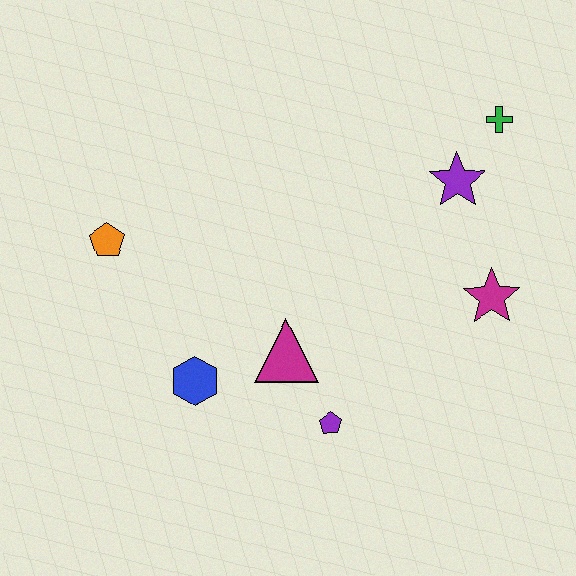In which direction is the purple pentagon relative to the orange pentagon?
The purple pentagon is to the right of the orange pentagon.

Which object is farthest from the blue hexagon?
The green cross is farthest from the blue hexagon.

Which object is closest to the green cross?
The purple star is closest to the green cross.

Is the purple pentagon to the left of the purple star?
Yes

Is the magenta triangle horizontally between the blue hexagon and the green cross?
Yes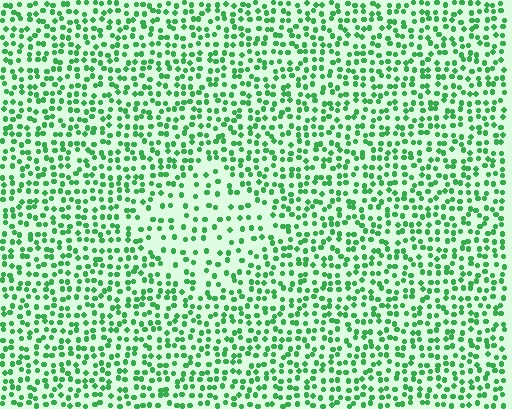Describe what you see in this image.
The image contains small green elements arranged at two different densities. A diamond-shaped region is visible where the elements are less densely packed than the surrounding area.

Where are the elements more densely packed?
The elements are more densely packed outside the diamond boundary.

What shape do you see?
I see a diamond.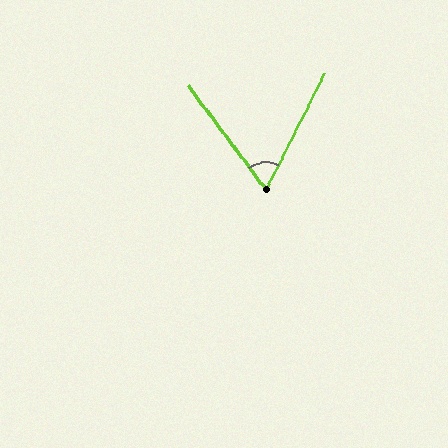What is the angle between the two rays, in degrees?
Approximately 64 degrees.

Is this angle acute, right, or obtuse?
It is acute.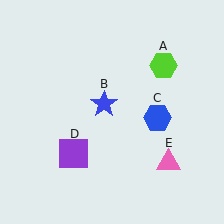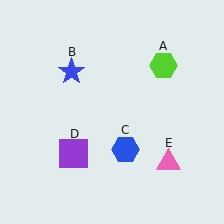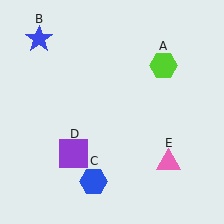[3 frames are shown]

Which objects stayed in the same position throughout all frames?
Lime hexagon (object A) and purple square (object D) and pink triangle (object E) remained stationary.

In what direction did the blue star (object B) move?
The blue star (object B) moved up and to the left.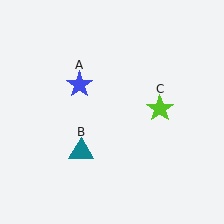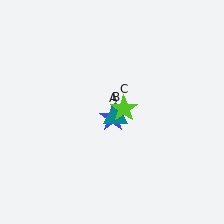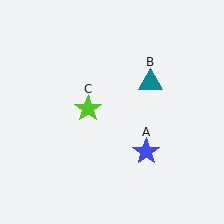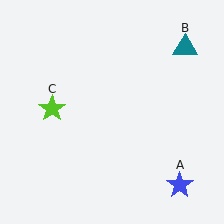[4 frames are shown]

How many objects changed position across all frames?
3 objects changed position: blue star (object A), teal triangle (object B), lime star (object C).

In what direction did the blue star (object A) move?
The blue star (object A) moved down and to the right.